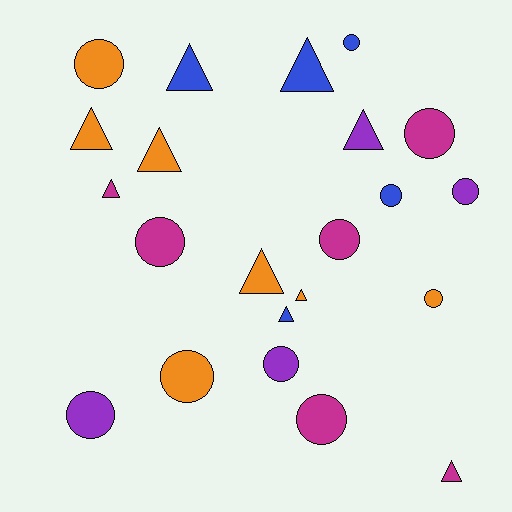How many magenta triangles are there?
There are 2 magenta triangles.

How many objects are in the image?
There are 22 objects.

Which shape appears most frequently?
Circle, with 12 objects.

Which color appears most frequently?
Orange, with 7 objects.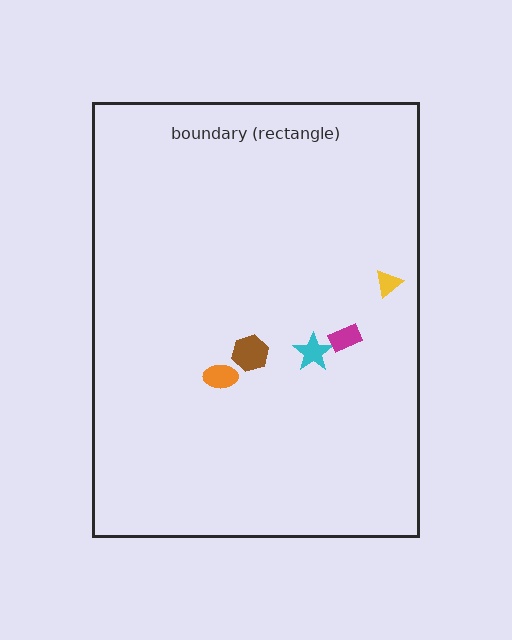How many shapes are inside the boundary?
5 inside, 0 outside.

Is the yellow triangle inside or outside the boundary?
Inside.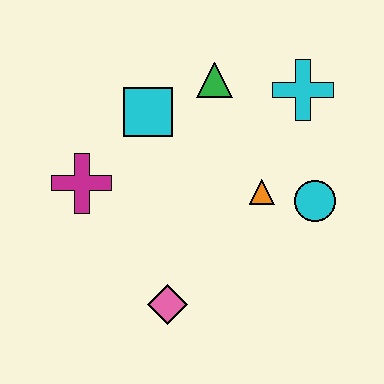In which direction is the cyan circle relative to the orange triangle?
The cyan circle is to the right of the orange triangle.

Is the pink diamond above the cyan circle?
No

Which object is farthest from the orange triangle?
The magenta cross is farthest from the orange triangle.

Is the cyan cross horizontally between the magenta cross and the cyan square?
No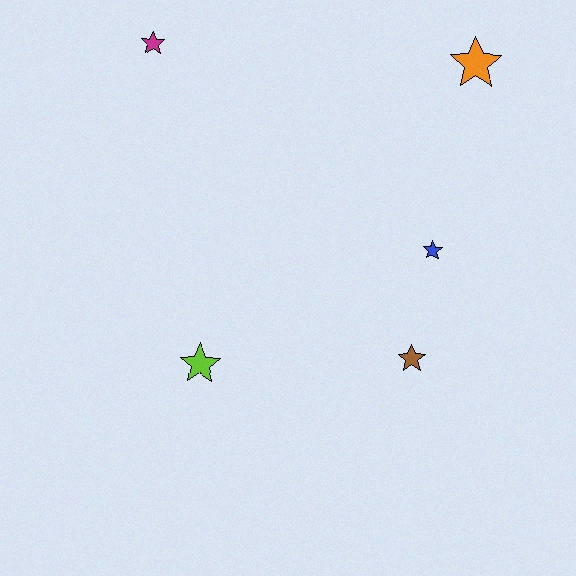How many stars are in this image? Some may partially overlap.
There are 5 stars.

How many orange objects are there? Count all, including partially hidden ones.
There is 1 orange object.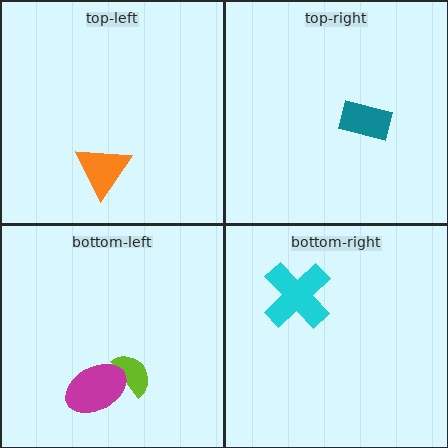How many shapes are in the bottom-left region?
2.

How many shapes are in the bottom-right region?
1.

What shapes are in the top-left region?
The orange triangle.